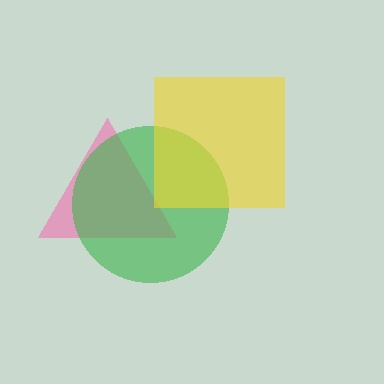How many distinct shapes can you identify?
There are 3 distinct shapes: a pink triangle, a green circle, a yellow square.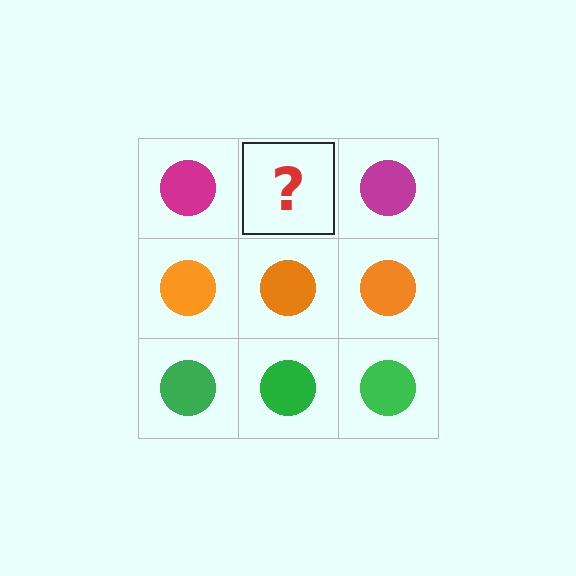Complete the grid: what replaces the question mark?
The question mark should be replaced with a magenta circle.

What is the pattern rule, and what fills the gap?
The rule is that each row has a consistent color. The gap should be filled with a magenta circle.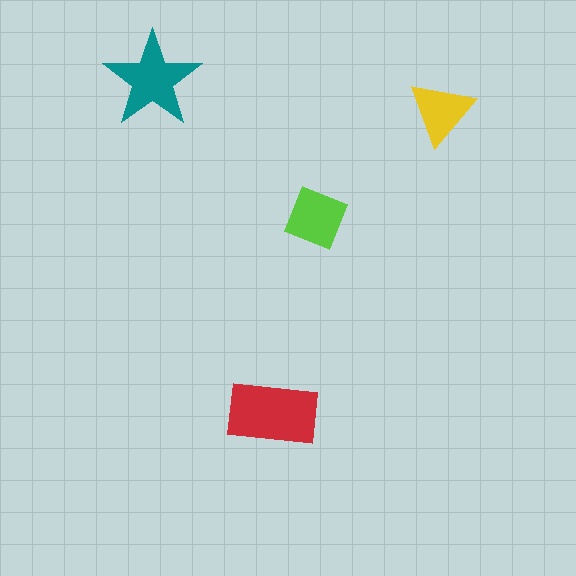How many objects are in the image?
There are 4 objects in the image.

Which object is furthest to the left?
The teal star is leftmost.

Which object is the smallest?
The yellow triangle.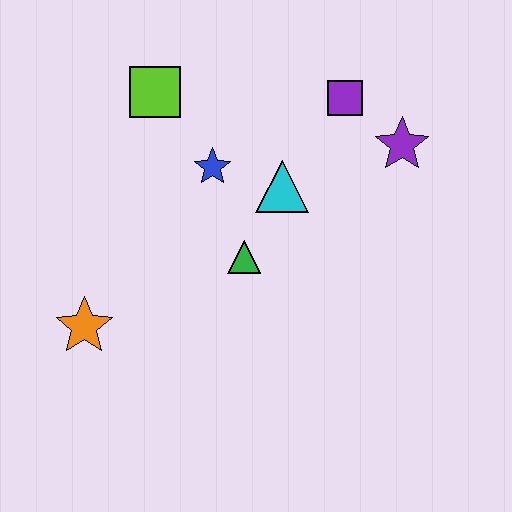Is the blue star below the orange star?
No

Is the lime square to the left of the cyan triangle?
Yes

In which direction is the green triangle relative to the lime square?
The green triangle is below the lime square.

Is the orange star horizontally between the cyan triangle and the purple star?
No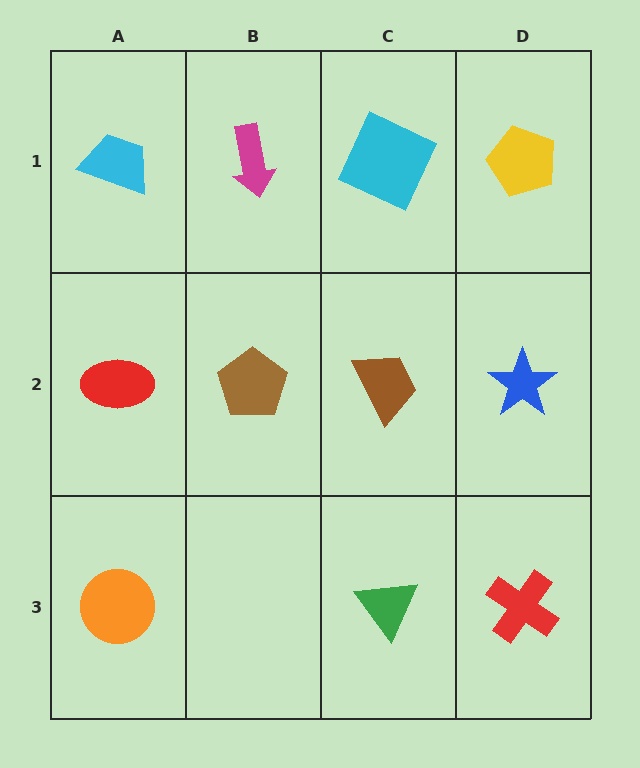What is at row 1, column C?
A cyan square.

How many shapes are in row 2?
4 shapes.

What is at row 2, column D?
A blue star.